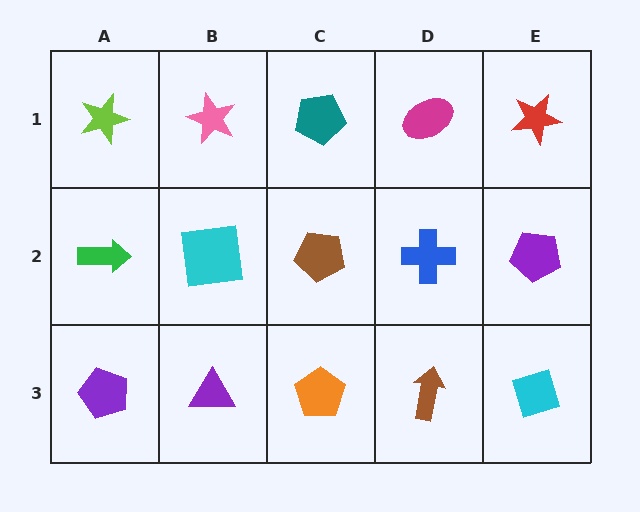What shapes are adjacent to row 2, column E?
A red star (row 1, column E), a cyan diamond (row 3, column E), a blue cross (row 2, column D).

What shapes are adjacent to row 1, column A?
A green arrow (row 2, column A), a pink star (row 1, column B).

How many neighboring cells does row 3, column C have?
3.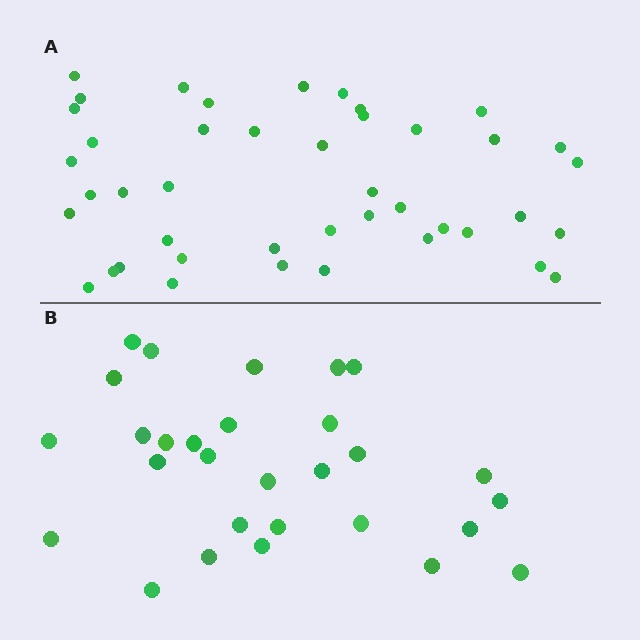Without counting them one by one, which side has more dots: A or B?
Region A (the top region) has more dots.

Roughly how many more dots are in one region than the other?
Region A has approximately 15 more dots than region B.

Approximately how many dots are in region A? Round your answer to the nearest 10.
About 40 dots. (The exact count is 43, which rounds to 40.)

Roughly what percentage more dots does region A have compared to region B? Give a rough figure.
About 50% more.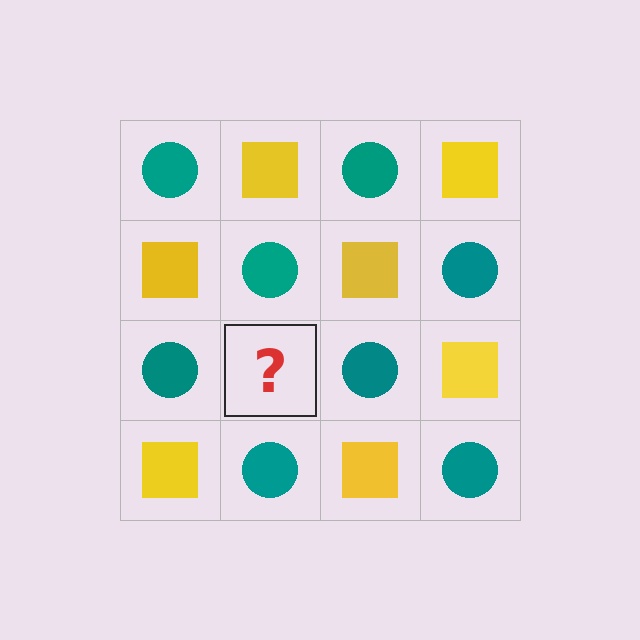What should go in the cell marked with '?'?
The missing cell should contain a yellow square.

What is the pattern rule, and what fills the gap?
The rule is that it alternates teal circle and yellow square in a checkerboard pattern. The gap should be filled with a yellow square.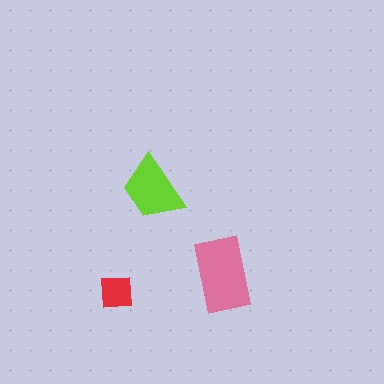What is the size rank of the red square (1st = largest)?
3rd.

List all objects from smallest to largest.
The red square, the lime trapezoid, the pink rectangle.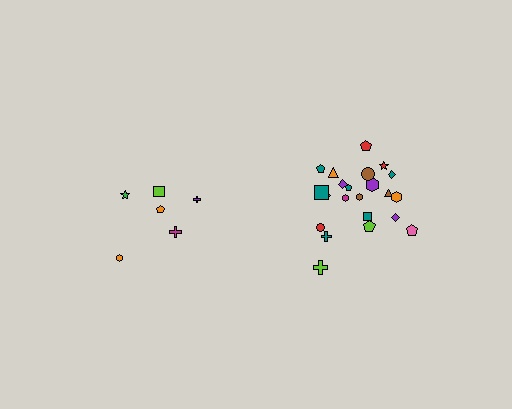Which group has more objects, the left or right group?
The right group.